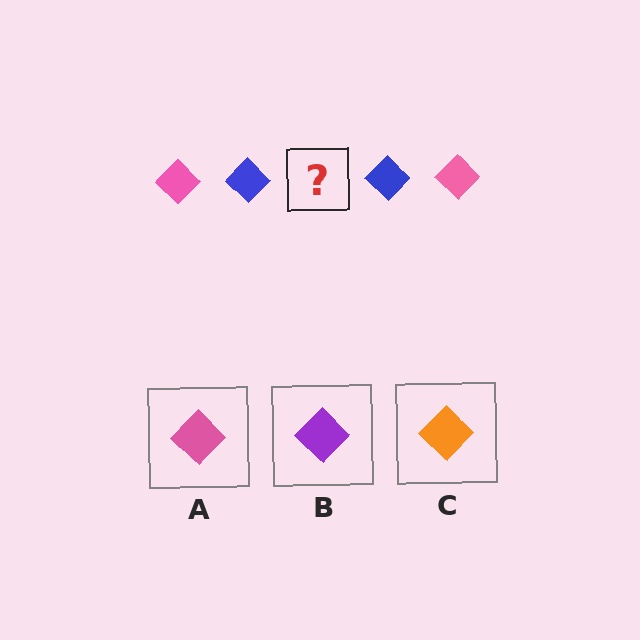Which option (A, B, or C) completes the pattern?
A.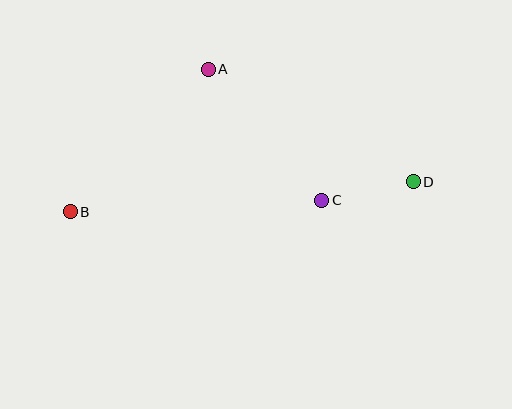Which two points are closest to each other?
Points C and D are closest to each other.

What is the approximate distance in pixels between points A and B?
The distance between A and B is approximately 199 pixels.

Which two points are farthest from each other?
Points B and D are farthest from each other.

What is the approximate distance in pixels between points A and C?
The distance between A and C is approximately 174 pixels.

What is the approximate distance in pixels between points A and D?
The distance between A and D is approximately 234 pixels.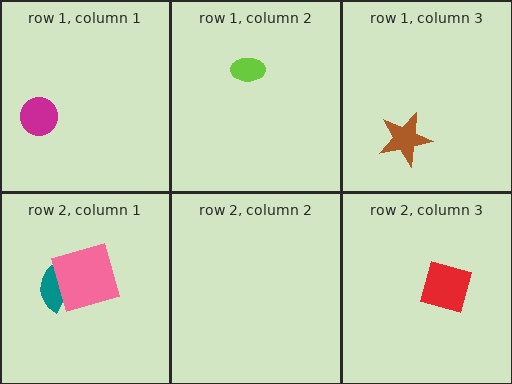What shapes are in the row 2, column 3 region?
The red diamond.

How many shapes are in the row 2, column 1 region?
2.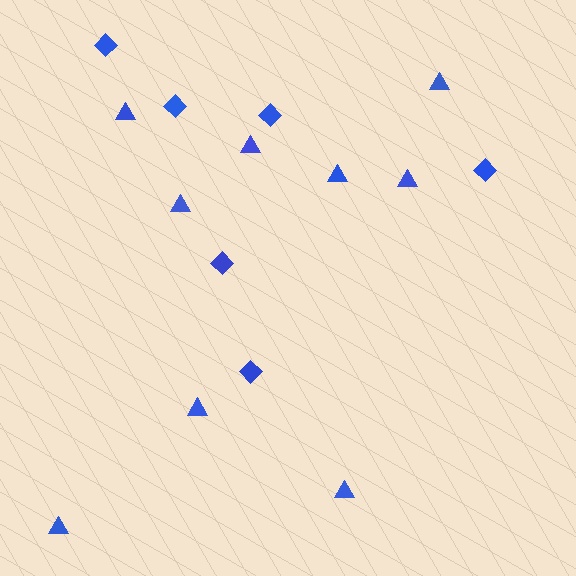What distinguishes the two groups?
There are 2 groups: one group of diamonds (6) and one group of triangles (9).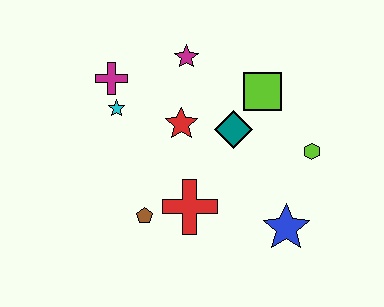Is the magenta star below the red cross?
No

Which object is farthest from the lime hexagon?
The magenta cross is farthest from the lime hexagon.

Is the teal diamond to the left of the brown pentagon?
No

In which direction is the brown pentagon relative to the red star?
The brown pentagon is below the red star.